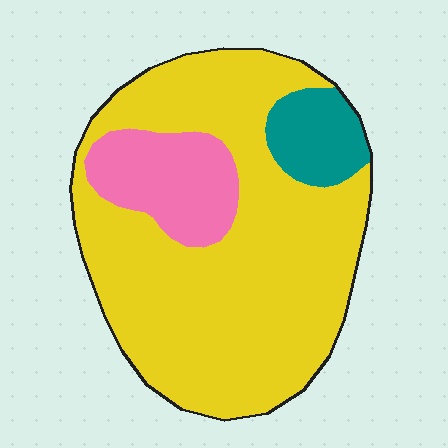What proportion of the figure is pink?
Pink covers about 15% of the figure.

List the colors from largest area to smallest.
From largest to smallest: yellow, pink, teal.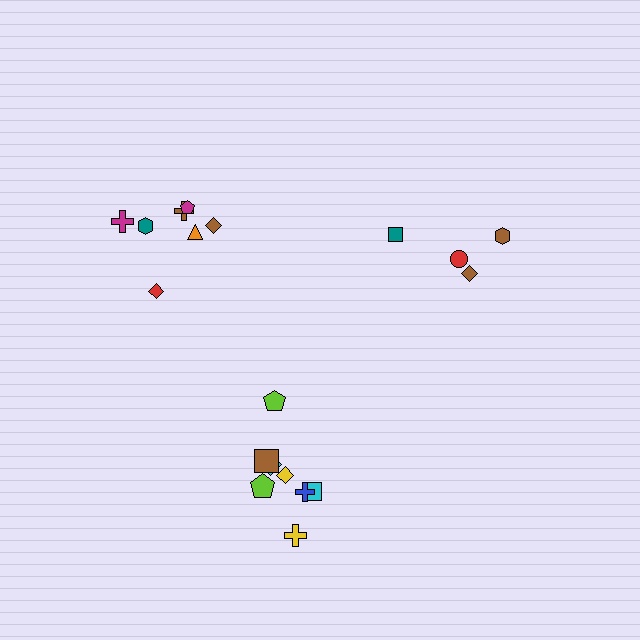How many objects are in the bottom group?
There are 8 objects.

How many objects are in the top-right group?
There are 4 objects.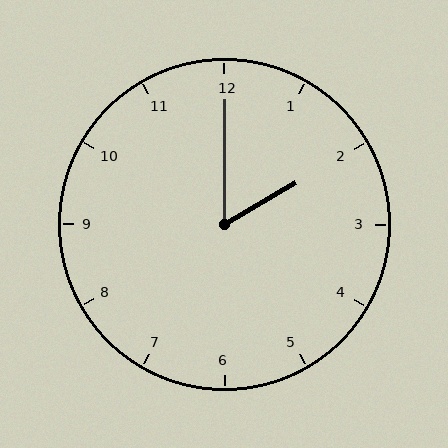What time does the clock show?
2:00.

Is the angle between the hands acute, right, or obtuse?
It is acute.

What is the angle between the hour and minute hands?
Approximately 60 degrees.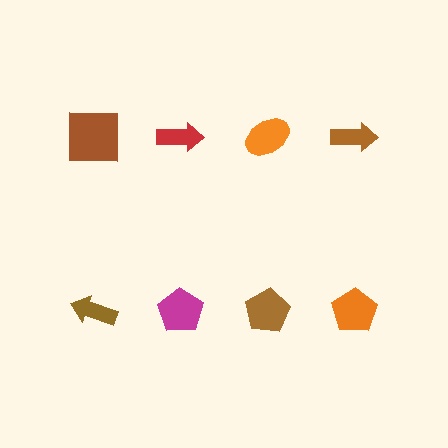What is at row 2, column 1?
A brown arrow.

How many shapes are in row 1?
4 shapes.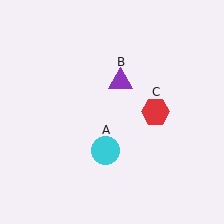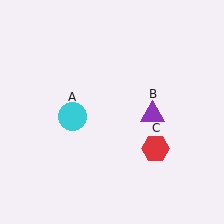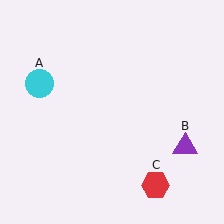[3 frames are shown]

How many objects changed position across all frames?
3 objects changed position: cyan circle (object A), purple triangle (object B), red hexagon (object C).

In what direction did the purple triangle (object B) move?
The purple triangle (object B) moved down and to the right.